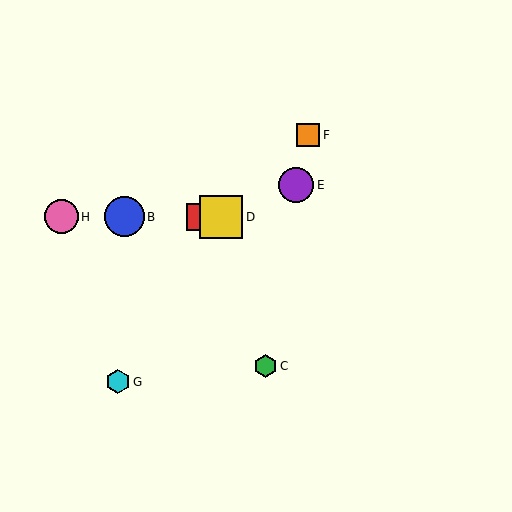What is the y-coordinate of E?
Object E is at y≈185.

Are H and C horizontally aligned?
No, H is at y≈217 and C is at y≈366.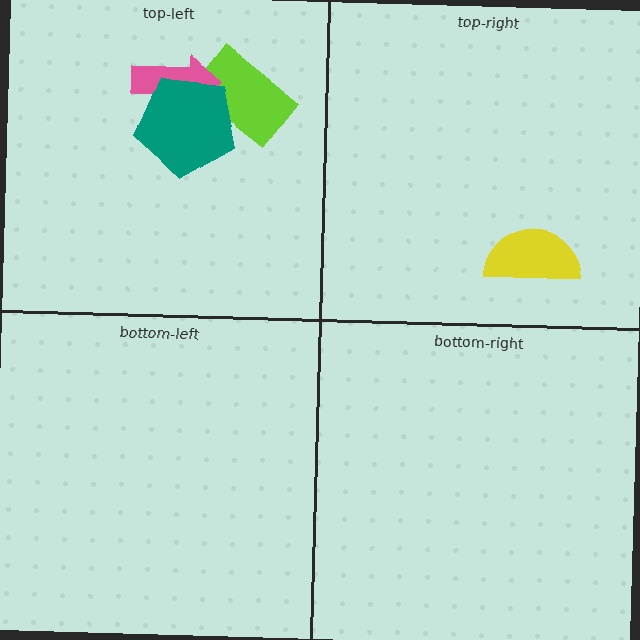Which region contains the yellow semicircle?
The top-right region.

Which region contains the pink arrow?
The top-left region.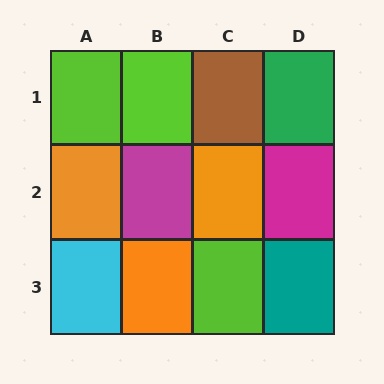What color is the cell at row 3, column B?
Orange.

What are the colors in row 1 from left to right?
Lime, lime, brown, green.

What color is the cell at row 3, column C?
Lime.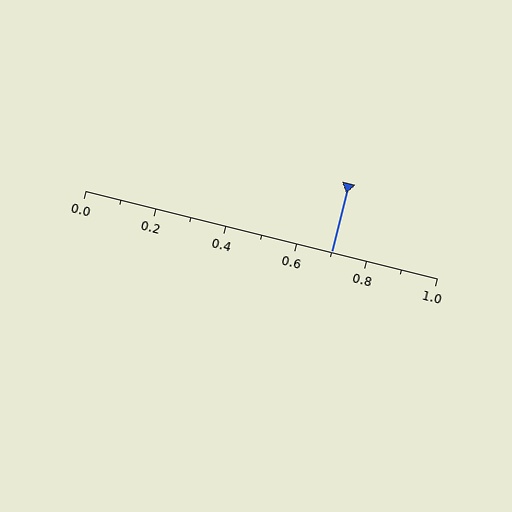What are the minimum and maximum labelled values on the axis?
The axis runs from 0.0 to 1.0.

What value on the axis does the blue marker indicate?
The marker indicates approximately 0.7.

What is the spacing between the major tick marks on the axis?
The major ticks are spaced 0.2 apart.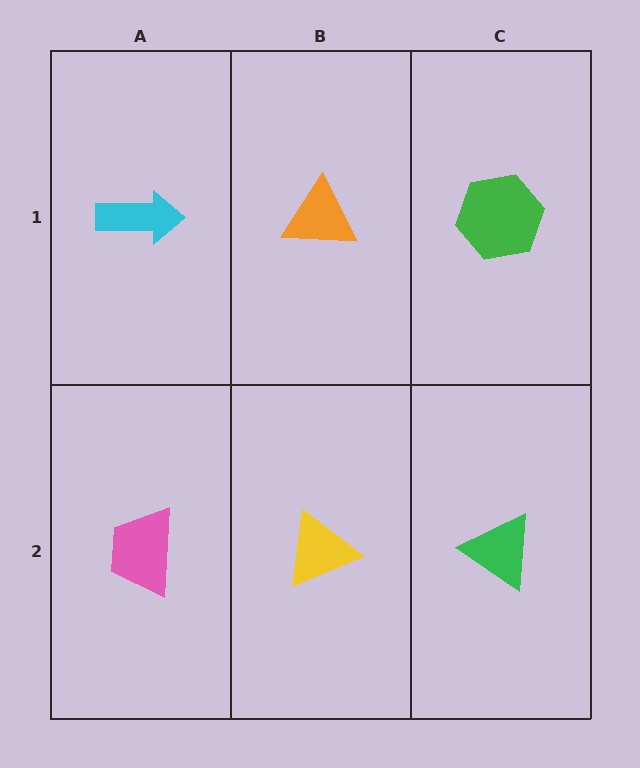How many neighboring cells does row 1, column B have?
3.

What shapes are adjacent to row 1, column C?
A green triangle (row 2, column C), an orange triangle (row 1, column B).